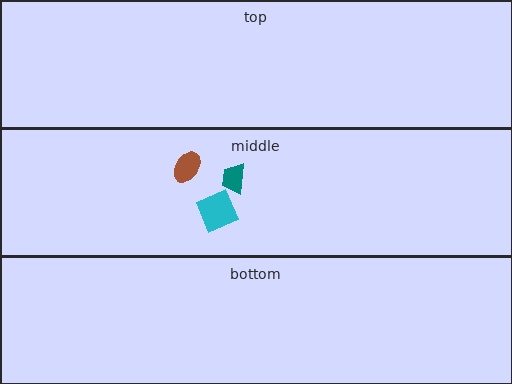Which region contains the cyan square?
The middle region.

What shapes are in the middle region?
The brown ellipse, the cyan square, the teal trapezoid.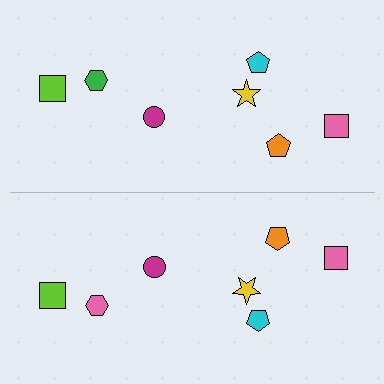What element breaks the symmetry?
The pink hexagon on the bottom side breaks the symmetry — its mirror counterpart is green.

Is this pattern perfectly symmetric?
No, the pattern is not perfectly symmetric. The pink hexagon on the bottom side breaks the symmetry — its mirror counterpart is green.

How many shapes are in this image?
There are 14 shapes in this image.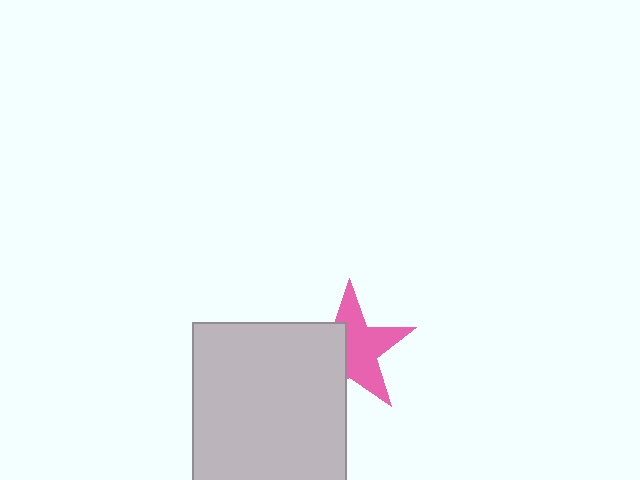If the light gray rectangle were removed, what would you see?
You would see the complete pink star.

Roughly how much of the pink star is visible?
About half of it is visible (roughly 58%).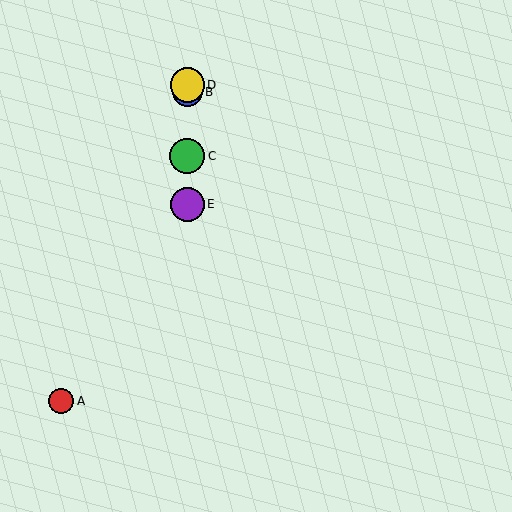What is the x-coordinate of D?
Object D is at x≈187.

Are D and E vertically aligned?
Yes, both are at x≈187.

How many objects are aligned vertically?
4 objects (B, C, D, E) are aligned vertically.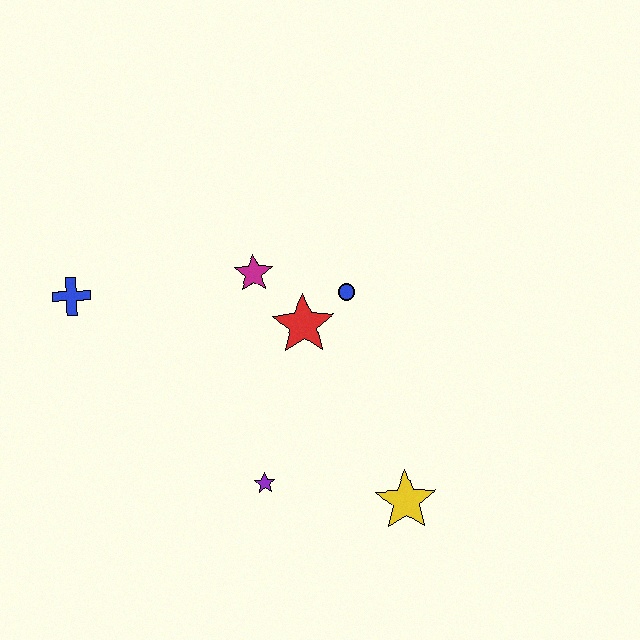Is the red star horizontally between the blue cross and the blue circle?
Yes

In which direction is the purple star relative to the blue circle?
The purple star is below the blue circle.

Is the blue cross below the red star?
No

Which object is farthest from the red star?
The blue cross is farthest from the red star.